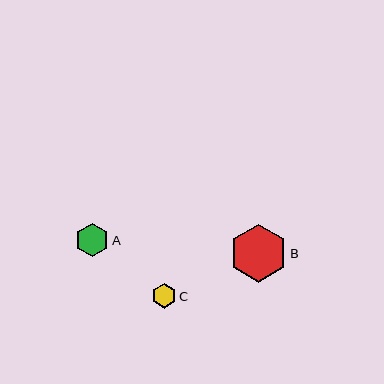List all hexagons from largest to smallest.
From largest to smallest: B, A, C.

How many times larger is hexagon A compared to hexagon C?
Hexagon A is approximately 1.4 times the size of hexagon C.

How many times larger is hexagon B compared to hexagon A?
Hexagon B is approximately 1.8 times the size of hexagon A.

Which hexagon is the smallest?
Hexagon C is the smallest with a size of approximately 24 pixels.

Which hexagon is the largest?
Hexagon B is the largest with a size of approximately 58 pixels.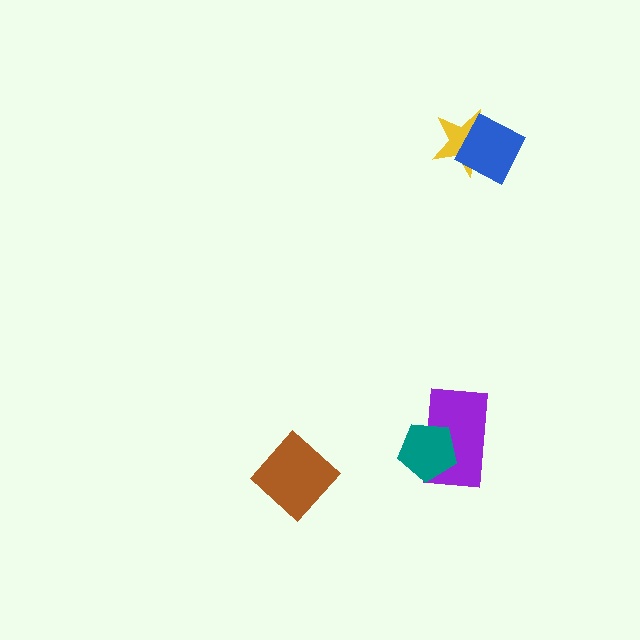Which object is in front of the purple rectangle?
The teal pentagon is in front of the purple rectangle.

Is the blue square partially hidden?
No, no other shape covers it.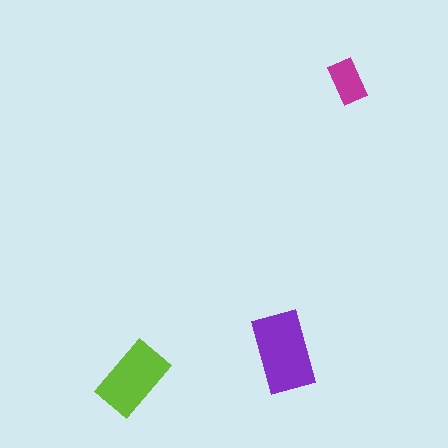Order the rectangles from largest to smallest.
the purple one, the lime one, the magenta one.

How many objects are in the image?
There are 3 objects in the image.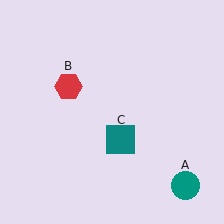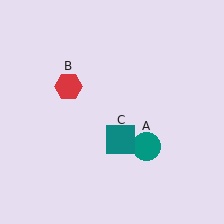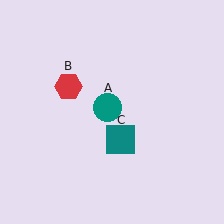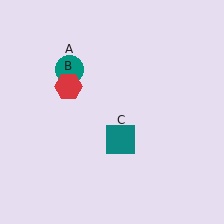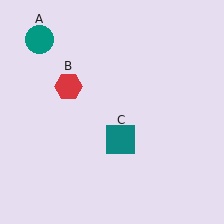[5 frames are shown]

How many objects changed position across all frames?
1 object changed position: teal circle (object A).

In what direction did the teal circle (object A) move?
The teal circle (object A) moved up and to the left.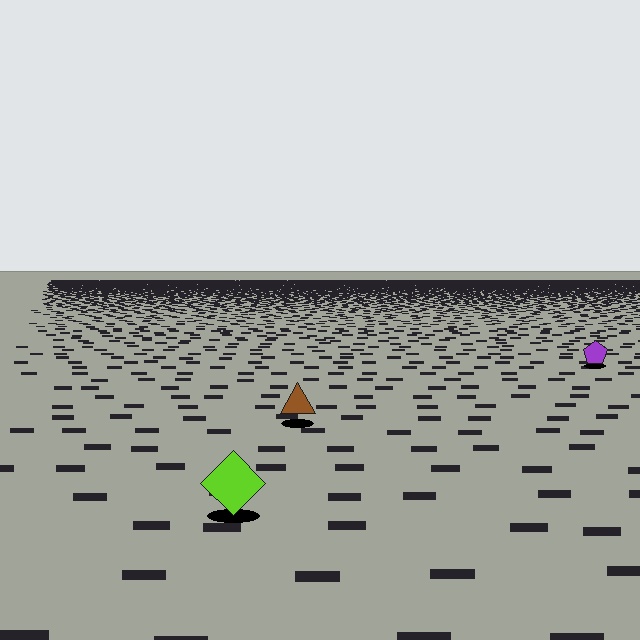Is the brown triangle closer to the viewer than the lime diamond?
No. The lime diamond is closer — you can tell from the texture gradient: the ground texture is coarser near it.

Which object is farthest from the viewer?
The purple pentagon is farthest from the viewer. It appears smaller and the ground texture around it is denser.